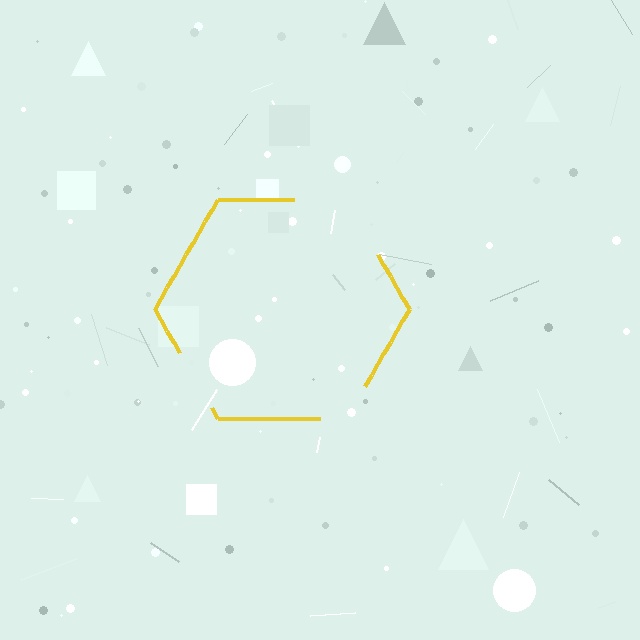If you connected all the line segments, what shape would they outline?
They would outline a hexagon.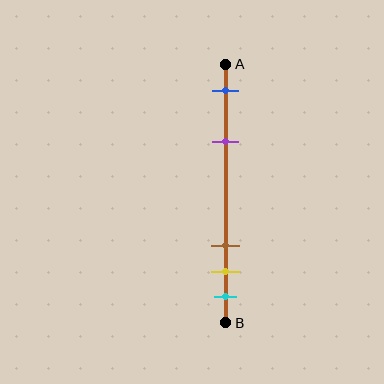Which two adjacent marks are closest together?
The yellow and cyan marks are the closest adjacent pair.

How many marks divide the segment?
There are 5 marks dividing the segment.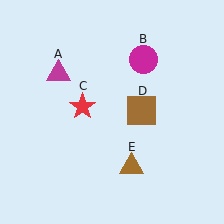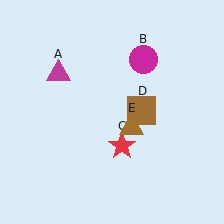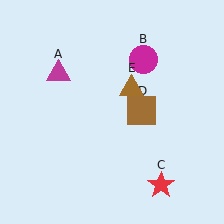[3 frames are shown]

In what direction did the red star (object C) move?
The red star (object C) moved down and to the right.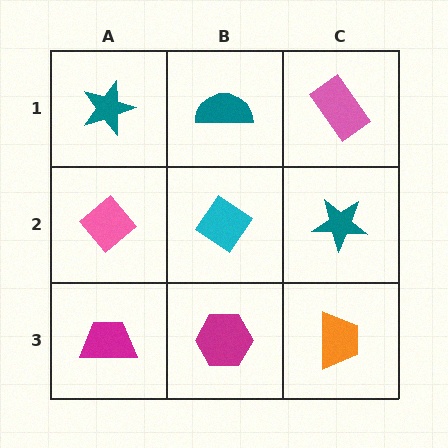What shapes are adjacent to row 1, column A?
A pink diamond (row 2, column A), a teal semicircle (row 1, column B).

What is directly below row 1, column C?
A teal star.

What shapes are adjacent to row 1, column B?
A cyan diamond (row 2, column B), a teal star (row 1, column A), a pink rectangle (row 1, column C).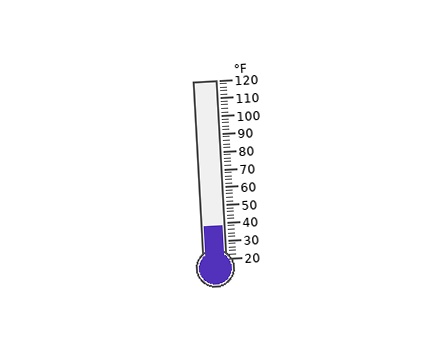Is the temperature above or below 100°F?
The temperature is below 100°F.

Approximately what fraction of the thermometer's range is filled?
The thermometer is filled to approximately 20% of its range.